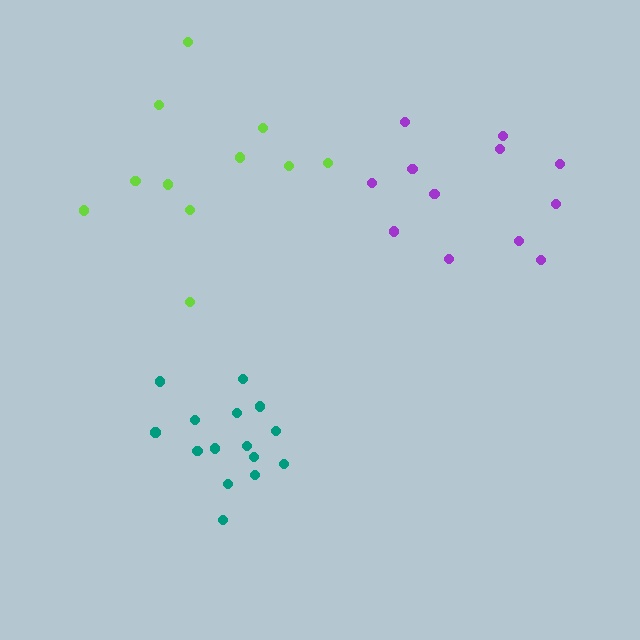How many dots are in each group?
Group 1: 11 dots, Group 2: 12 dots, Group 3: 15 dots (38 total).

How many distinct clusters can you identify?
There are 3 distinct clusters.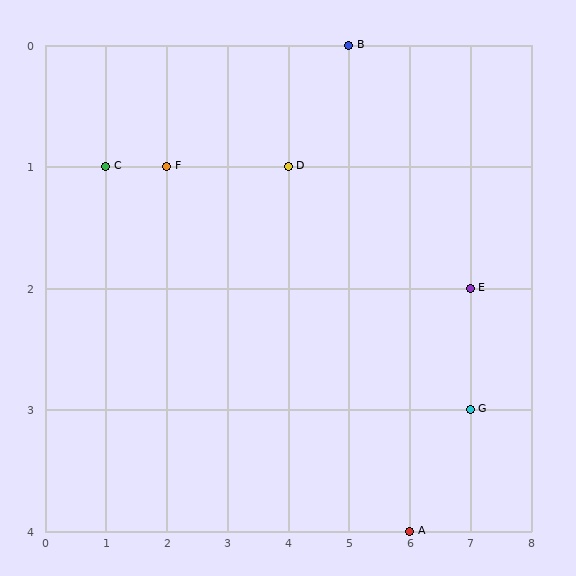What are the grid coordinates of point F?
Point F is at grid coordinates (2, 1).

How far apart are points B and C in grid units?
Points B and C are 4 columns and 1 row apart (about 4.1 grid units diagonally).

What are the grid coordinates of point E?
Point E is at grid coordinates (7, 2).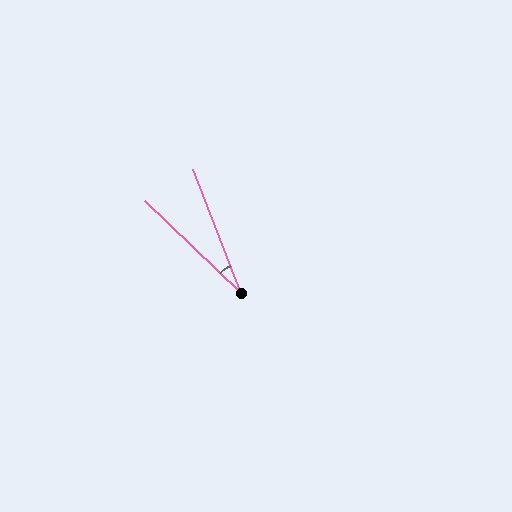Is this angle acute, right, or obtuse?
It is acute.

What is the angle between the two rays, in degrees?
Approximately 25 degrees.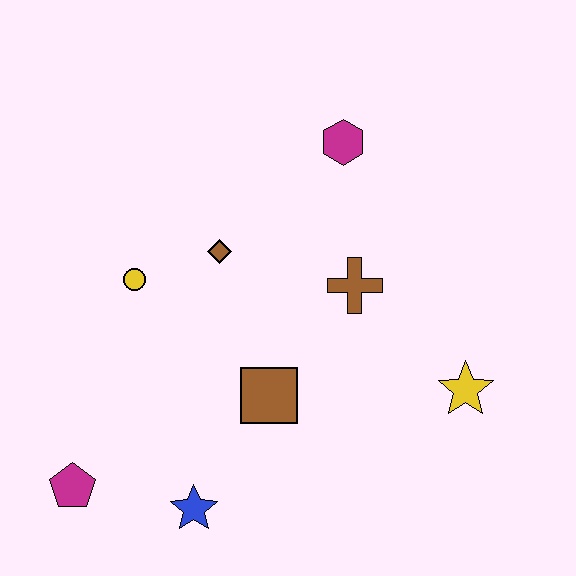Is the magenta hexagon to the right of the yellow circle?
Yes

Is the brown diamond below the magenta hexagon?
Yes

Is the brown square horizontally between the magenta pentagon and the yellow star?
Yes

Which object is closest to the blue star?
The magenta pentagon is closest to the blue star.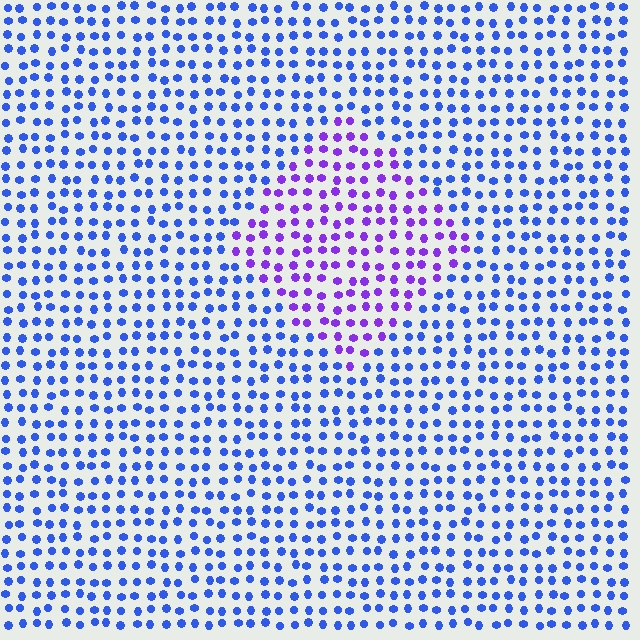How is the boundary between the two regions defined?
The boundary is defined purely by a slight shift in hue (about 44 degrees). Spacing, size, and orientation are identical on both sides.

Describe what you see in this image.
The image is filled with small blue elements in a uniform arrangement. A diamond-shaped region is visible where the elements are tinted to a slightly different hue, forming a subtle color boundary.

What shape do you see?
I see a diamond.